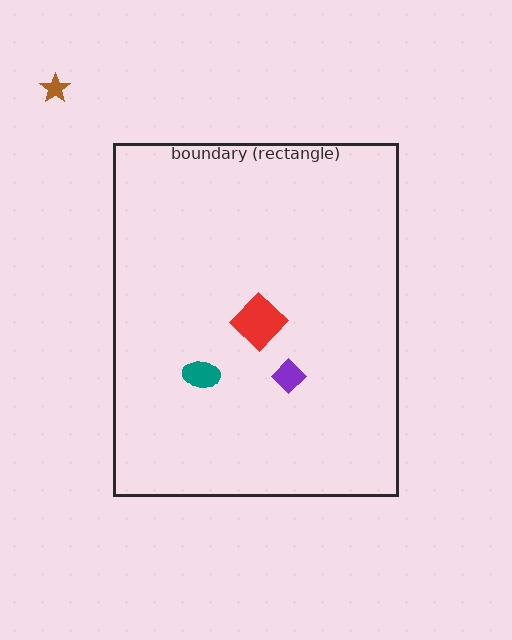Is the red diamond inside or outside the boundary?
Inside.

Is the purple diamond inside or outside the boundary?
Inside.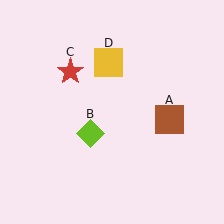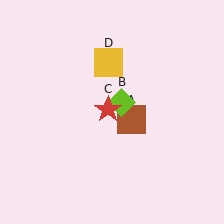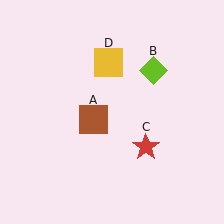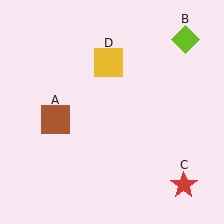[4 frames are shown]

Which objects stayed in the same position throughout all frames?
Yellow square (object D) remained stationary.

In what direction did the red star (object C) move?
The red star (object C) moved down and to the right.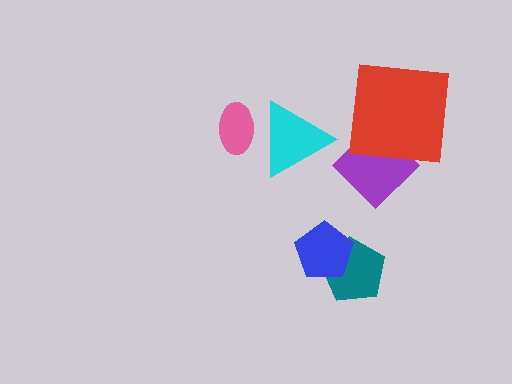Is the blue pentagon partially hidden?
No, no other shape covers it.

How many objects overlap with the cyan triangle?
1 object overlaps with the cyan triangle.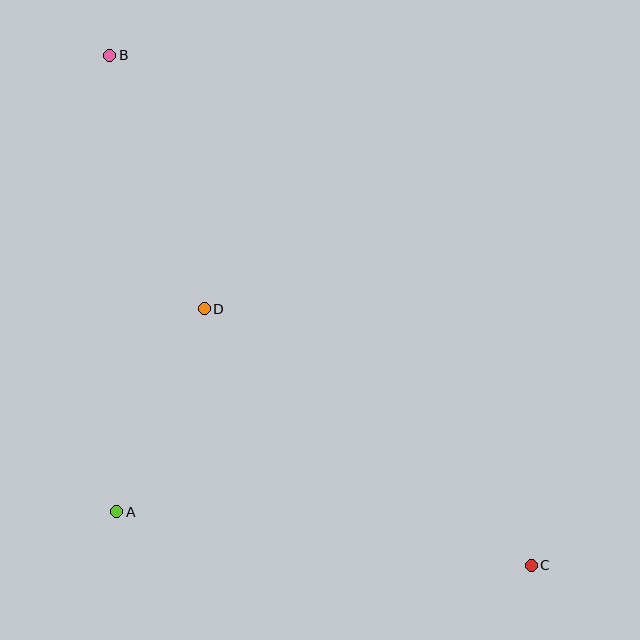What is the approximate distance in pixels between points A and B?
The distance between A and B is approximately 456 pixels.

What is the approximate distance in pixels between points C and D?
The distance between C and D is approximately 415 pixels.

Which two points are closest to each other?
Points A and D are closest to each other.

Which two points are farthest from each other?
Points B and C are farthest from each other.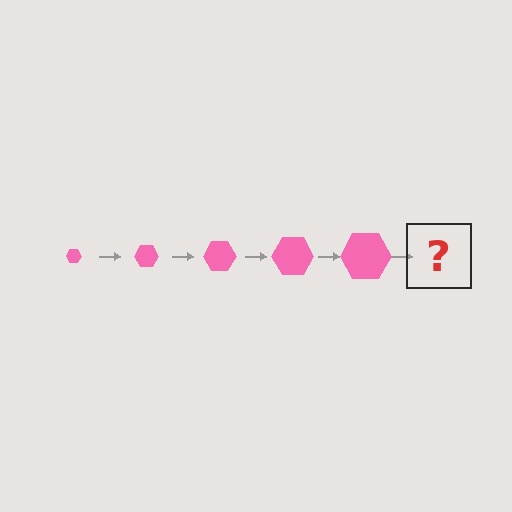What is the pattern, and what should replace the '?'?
The pattern is that the hexagon gets progressively larger each step. The '?' should be a pink hexagon, larger than the previous one.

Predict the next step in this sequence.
The next step is a pink hexagon, larger than the previous one.